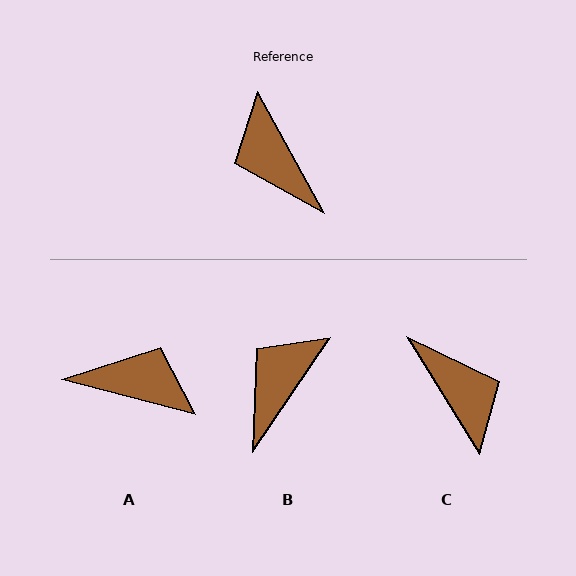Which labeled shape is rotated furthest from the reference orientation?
C, about 177 degrees away.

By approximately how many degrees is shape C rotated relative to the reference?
Approximately 177 degrees clockwise.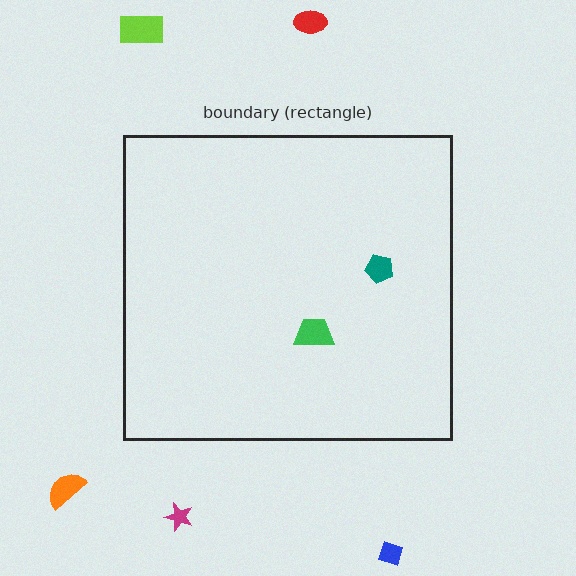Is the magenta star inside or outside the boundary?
Outside.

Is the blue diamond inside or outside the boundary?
Outside.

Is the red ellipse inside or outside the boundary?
Outside.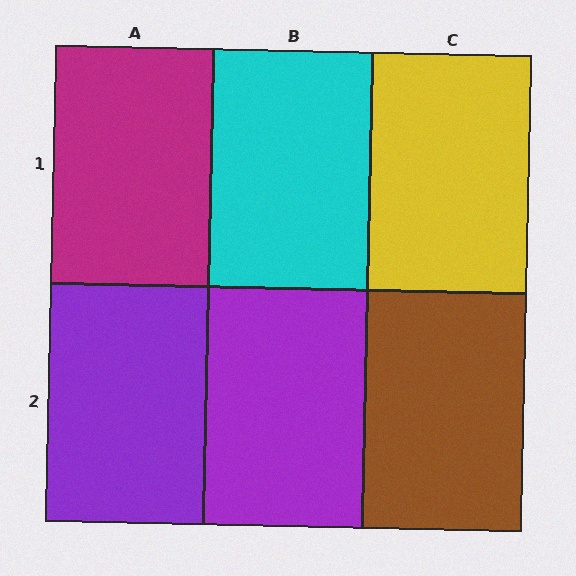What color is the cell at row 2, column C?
Brown.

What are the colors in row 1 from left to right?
Magenta, cyan, yellow.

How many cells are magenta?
1 cell is magenta.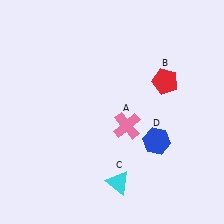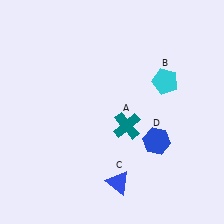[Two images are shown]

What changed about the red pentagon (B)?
In Image 1, B is red. In Image 2, it changed to cyan.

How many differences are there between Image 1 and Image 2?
There are 3 differences between the two images.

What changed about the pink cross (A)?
In Image 1, A is pink. In Image 2, it changed to teal.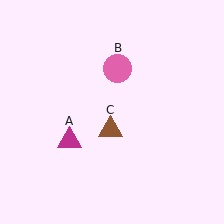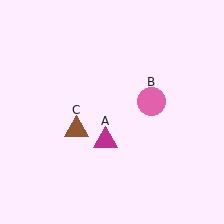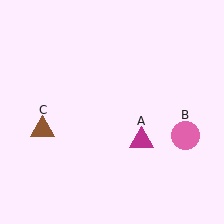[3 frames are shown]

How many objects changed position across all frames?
3 objects changed position: magenta triangle (object A), pink circle (object B), brown triangle (object C).